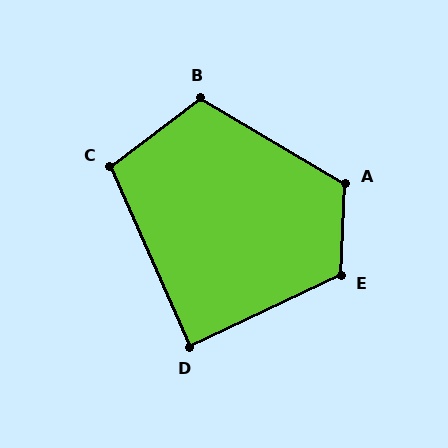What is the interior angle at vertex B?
Approximately 113 degrees (obtuse).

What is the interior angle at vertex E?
Approximately 118 degrees (obtuse).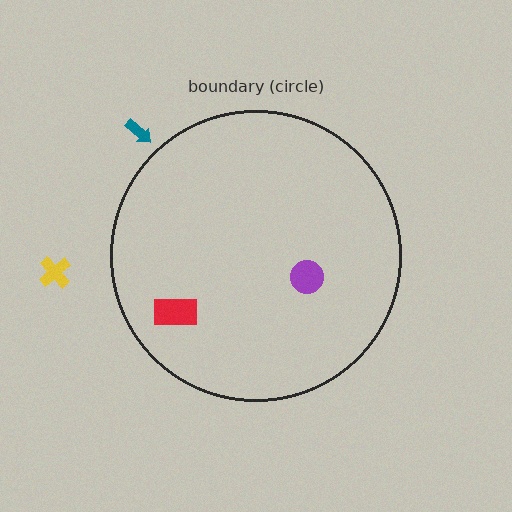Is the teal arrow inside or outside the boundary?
Outside.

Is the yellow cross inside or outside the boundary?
Outside.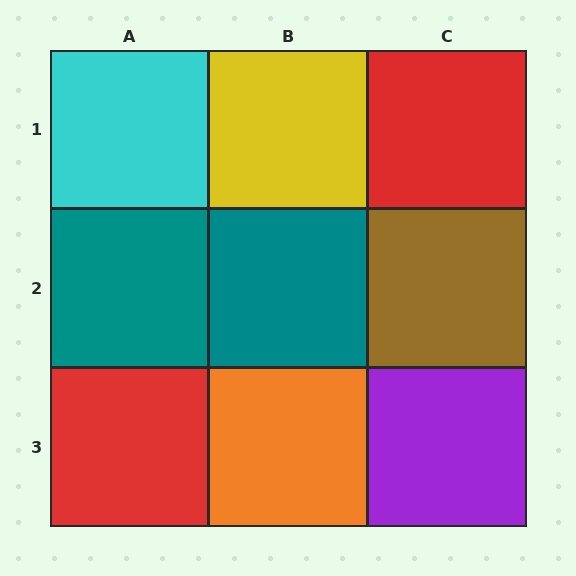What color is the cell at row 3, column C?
Purple.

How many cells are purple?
1 cell is purple.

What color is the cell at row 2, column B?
Teal.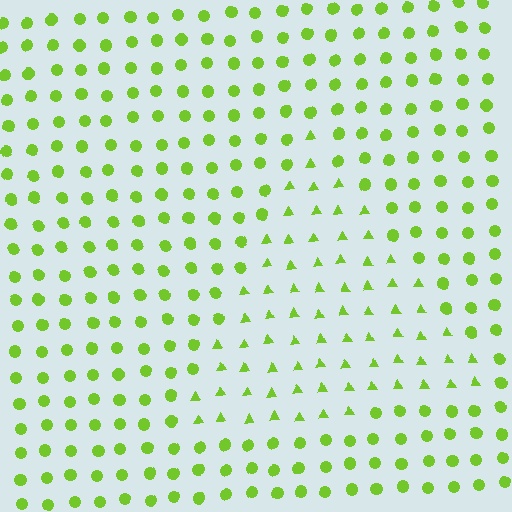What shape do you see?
I see a triangle.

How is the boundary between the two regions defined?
The boundary is defined by a change in element shape: triangles inside vs. circles outside. All elements share the same color and spacing.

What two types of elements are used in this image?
The image uses triangles inside the triangle region and circles outside it.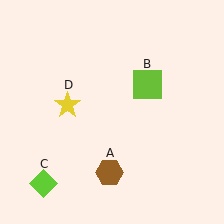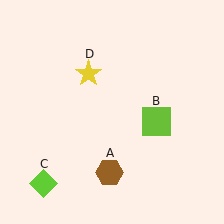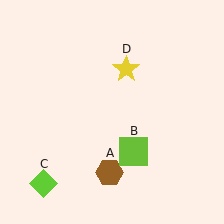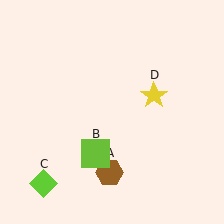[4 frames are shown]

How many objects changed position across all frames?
2 objects changed position: lime square (object B), yellow star (object D).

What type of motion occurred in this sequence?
The lime square (object B), yellow star (object D) rotated clockwise around the center of the scene.